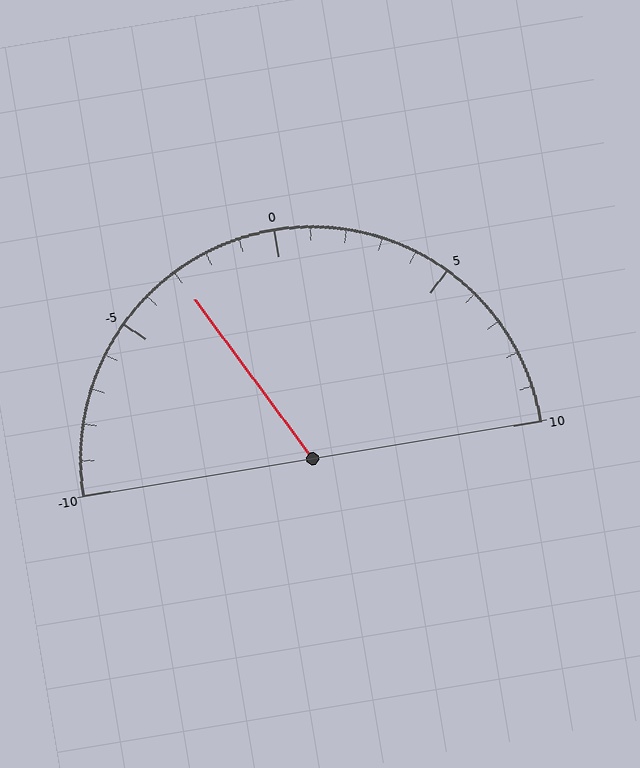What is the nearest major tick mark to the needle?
The nearest major tick mark is -5.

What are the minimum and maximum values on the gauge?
The gauge ranges from -10 to 10.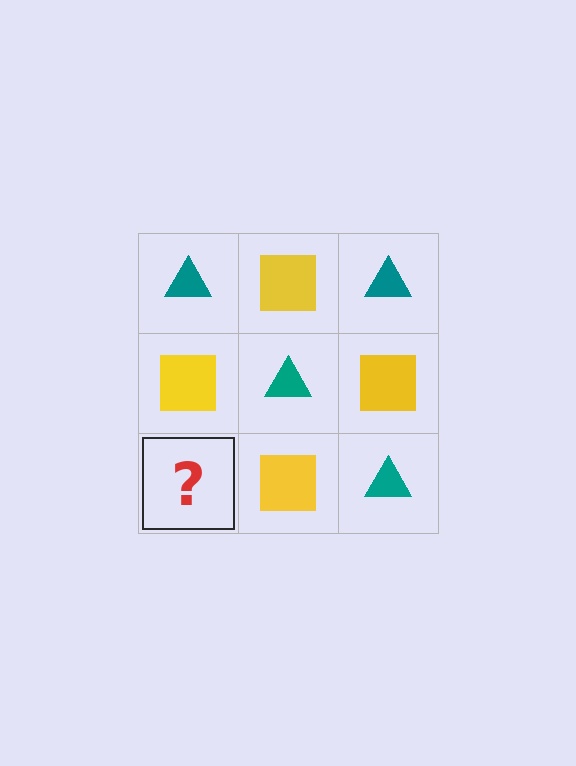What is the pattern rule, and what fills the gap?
The rule is that it alternates teal triangle and yellow square in a checkerboard pattern. The gap should be filled with a teal triangle.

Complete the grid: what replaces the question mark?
The question mark should be replaced with a teal triangle.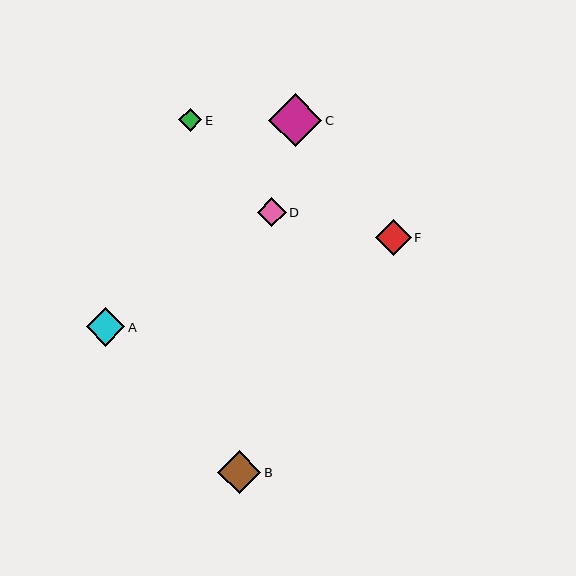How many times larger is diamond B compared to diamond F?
Diamond B is approximately 1.2 times the size of diamond F.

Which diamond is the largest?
Diamond C is the largest with a size of approximately 53 pixels.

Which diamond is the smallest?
Diamond E is the smallest with a size of approximately 23 pixels.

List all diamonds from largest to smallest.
From largest to smallest: C, B, A, F, D, E.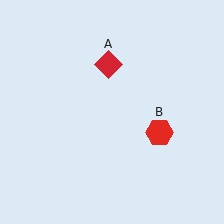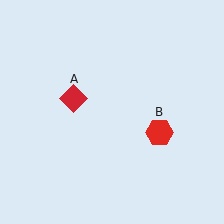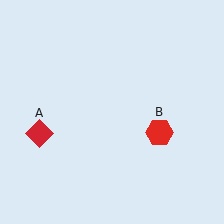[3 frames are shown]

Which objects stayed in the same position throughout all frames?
Red hexagon (object B) remained stationary.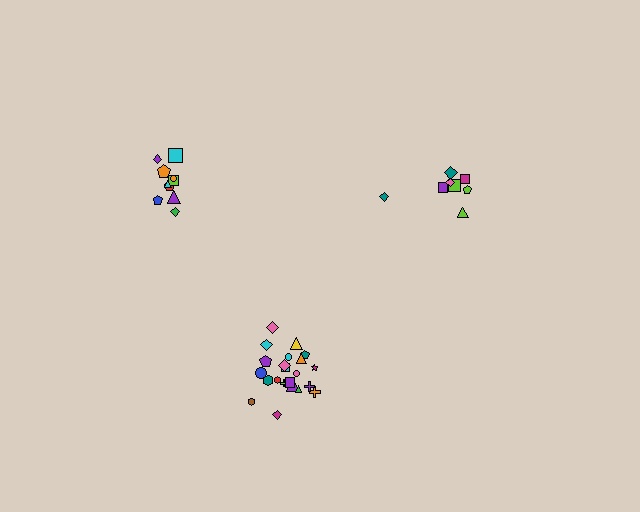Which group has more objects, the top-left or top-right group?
The top-left group.